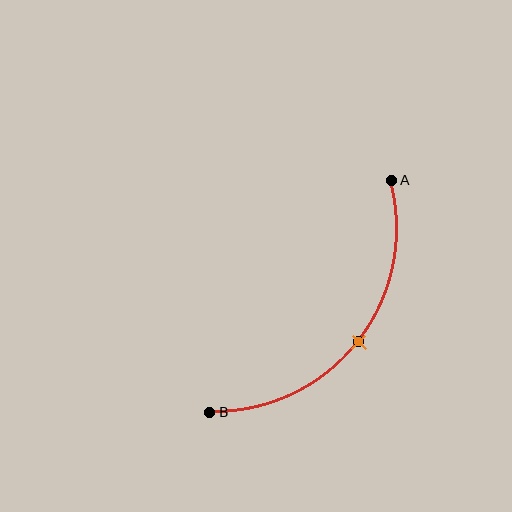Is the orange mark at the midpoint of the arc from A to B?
Yes. The orange mark lies on the arc at equal arc-length from both A and B — it is the arc midpoint.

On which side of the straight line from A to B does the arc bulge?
The arc bulges below and to the right of the straight line connecting A and B.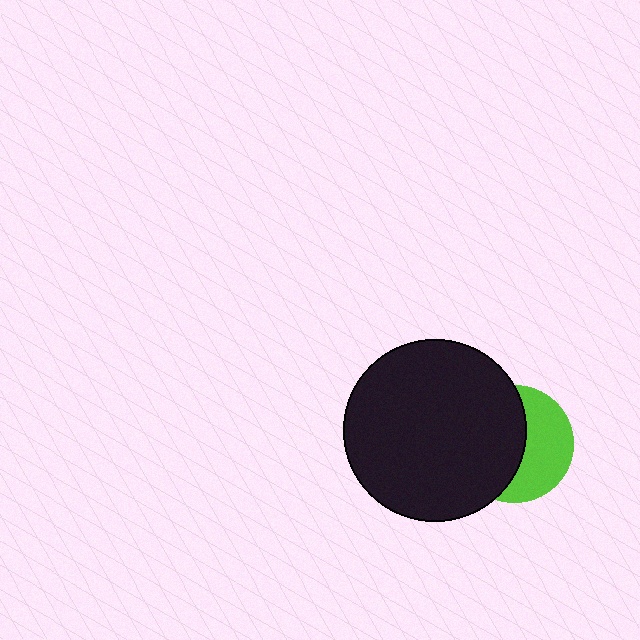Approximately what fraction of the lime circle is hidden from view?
Roughly 55% of the lime circle is hidden behind the black circle.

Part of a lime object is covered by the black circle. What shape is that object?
It is a circle.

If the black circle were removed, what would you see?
You would see the complete lime circle.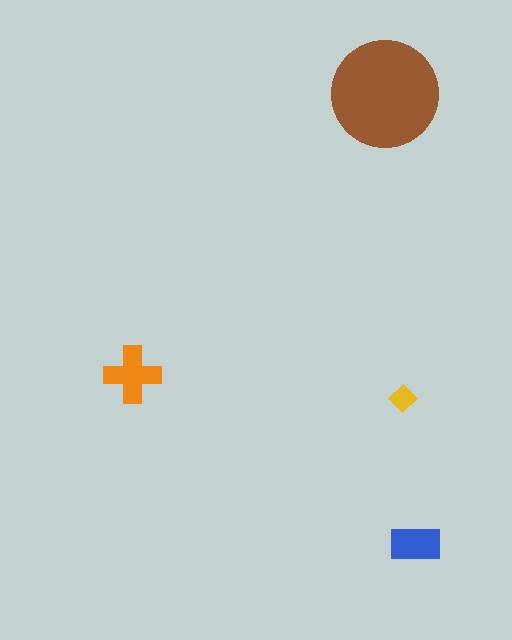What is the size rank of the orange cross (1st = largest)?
2nd.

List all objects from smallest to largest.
The yellow diamond, the blue rectangle, the orange cross, the brown circle.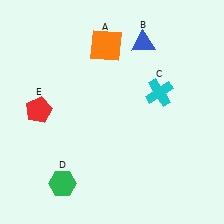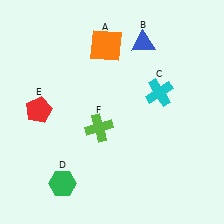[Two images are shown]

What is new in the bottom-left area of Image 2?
A lime cross (F) was added in the bottom-left area of Image 2.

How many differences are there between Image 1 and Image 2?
There is 1 difference between the two images.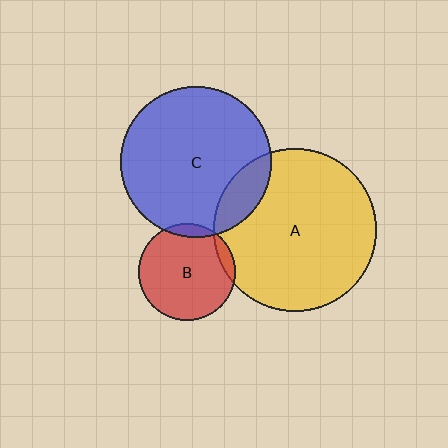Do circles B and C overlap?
Yes.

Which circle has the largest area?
Circle A (yellow).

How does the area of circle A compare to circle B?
Approximately 2.8 times.